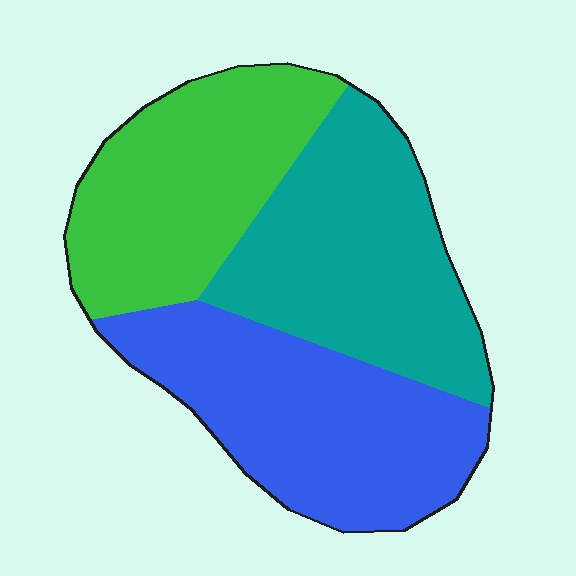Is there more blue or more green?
Blue.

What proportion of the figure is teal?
Teal covers 34% of the figure.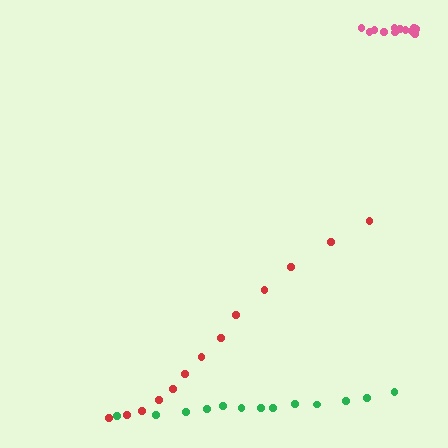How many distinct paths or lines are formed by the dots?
There are 3 distinct paths.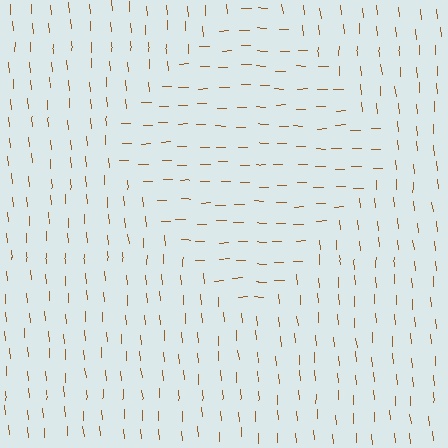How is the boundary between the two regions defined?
The boundary is defined purely by a change in line orientation (approximately 86 degrees difference). All lines are the same color and thickness.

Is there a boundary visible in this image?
Yes, there is a texture boundary formed by a change in line orientation.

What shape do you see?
I see a diamond.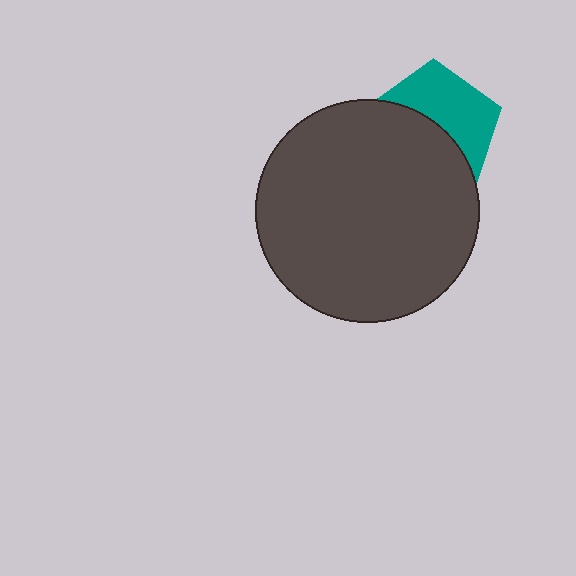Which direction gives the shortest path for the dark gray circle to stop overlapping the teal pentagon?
Moving down gives the shortest separation.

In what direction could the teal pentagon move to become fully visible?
The teal pentagon could move up. That would shift it out from behind the dark gray circle entirely.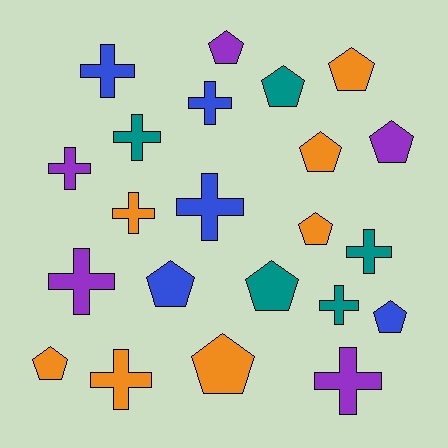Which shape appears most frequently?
Pentagon, with 11 objects.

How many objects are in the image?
There are 22 objects.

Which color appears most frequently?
Orange, with 7 objects.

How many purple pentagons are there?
There are 2 purple pentagons.